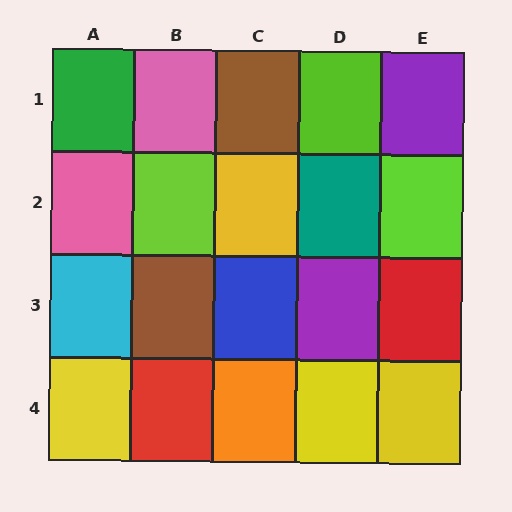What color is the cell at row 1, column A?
Green.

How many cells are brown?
2 cells are brown.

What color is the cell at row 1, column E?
Purple.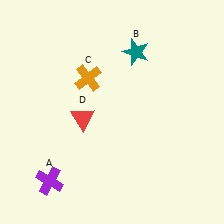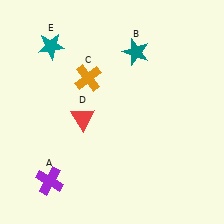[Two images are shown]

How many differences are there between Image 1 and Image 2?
There is 1 difference between the two images.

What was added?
A teal star (E) was added in Image 2.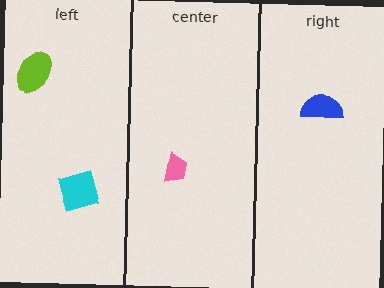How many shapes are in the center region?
1.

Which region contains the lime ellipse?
The left region.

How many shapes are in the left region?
2.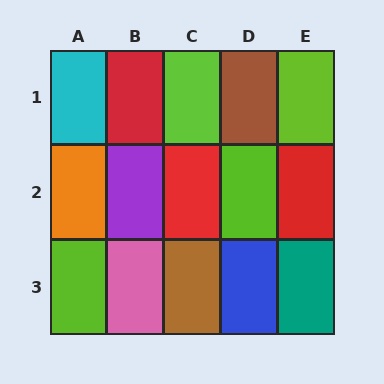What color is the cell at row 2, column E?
Red.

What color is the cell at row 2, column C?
Red.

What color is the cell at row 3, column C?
Brown.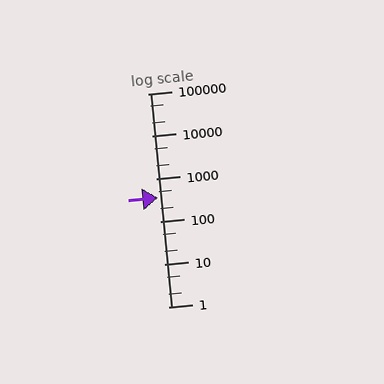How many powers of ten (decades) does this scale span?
The scale spans 5 decades, from 1 to 100000.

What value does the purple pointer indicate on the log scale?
The pointer indicates approximately 360.